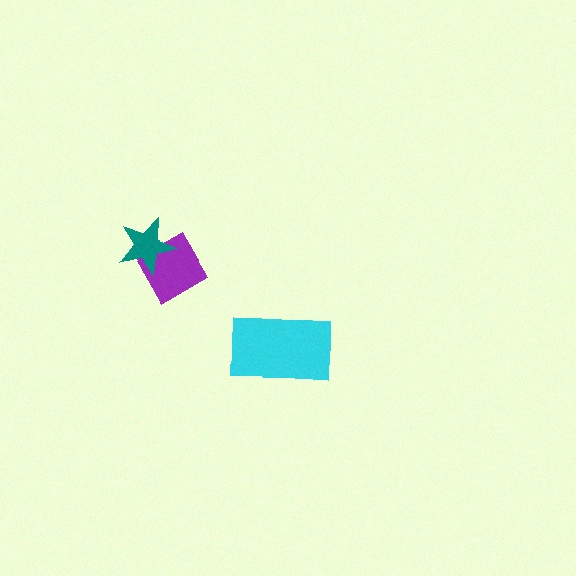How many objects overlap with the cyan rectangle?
0 objects overlap with the cyan rectangle.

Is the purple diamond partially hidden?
Yes, it is partially covered by another shape.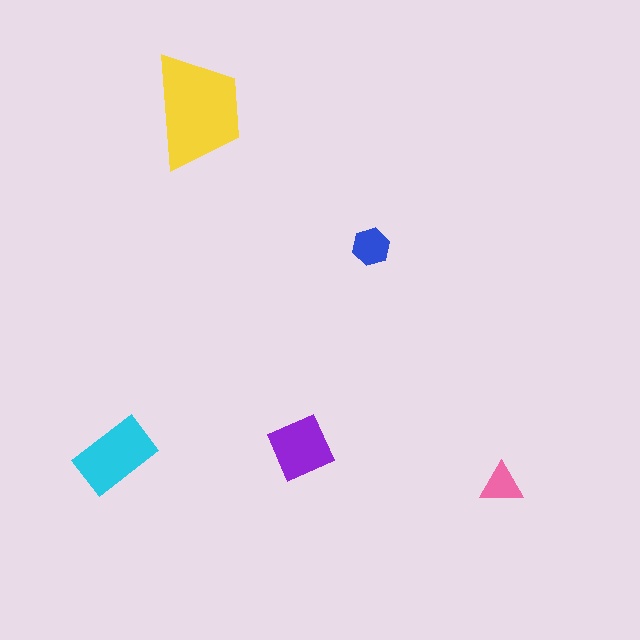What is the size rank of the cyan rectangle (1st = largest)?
2nd.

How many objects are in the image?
There are 5 objects in the image.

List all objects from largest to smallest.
The yellow trapezoid, the cyan rectangle, the purple diamond, the blue hexagon, the pink triangle.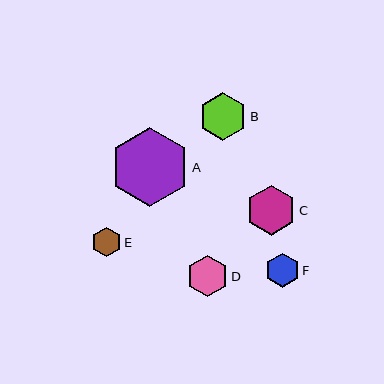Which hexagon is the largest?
Hexagon A is the largest with a size of approximately 79 pixels.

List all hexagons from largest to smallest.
From largest to smallest: A, C, B, D, F, E.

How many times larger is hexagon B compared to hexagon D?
Hexagon B is approximately 1.2 times the size of hexagon D.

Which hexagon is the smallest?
Hexagon E is the smallest with a size of approximately 29 pixels.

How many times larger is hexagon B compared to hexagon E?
Hexagon B is approximately 1.6 times the size of hexagon E.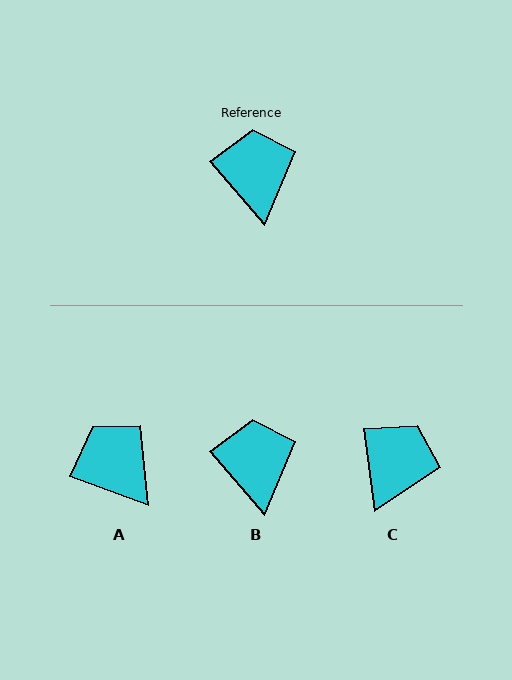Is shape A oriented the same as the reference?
No, it is off by about 29 degrees.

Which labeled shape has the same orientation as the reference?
B.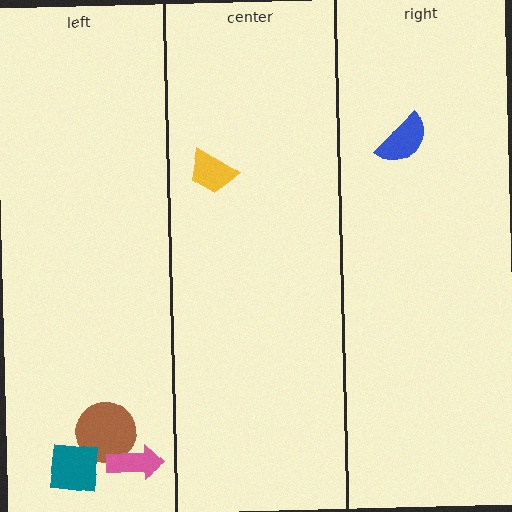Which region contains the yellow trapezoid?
The center region.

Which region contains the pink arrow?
The left region.